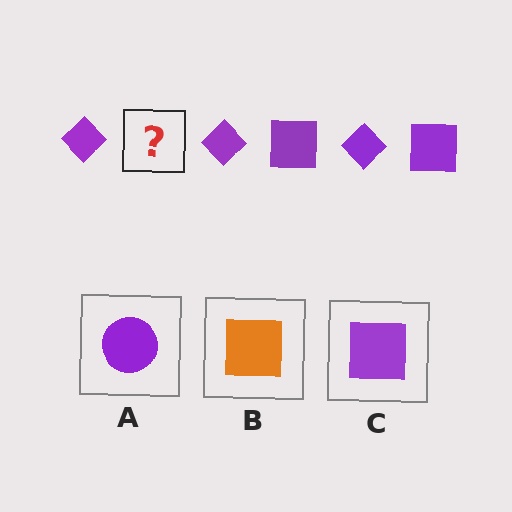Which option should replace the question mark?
Option C.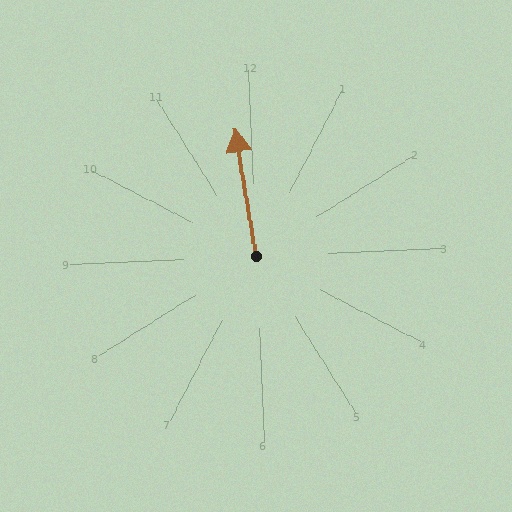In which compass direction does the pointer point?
North.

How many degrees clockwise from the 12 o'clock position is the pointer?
Approximately 353 degrees.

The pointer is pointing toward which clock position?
Roughly 12 o'clock.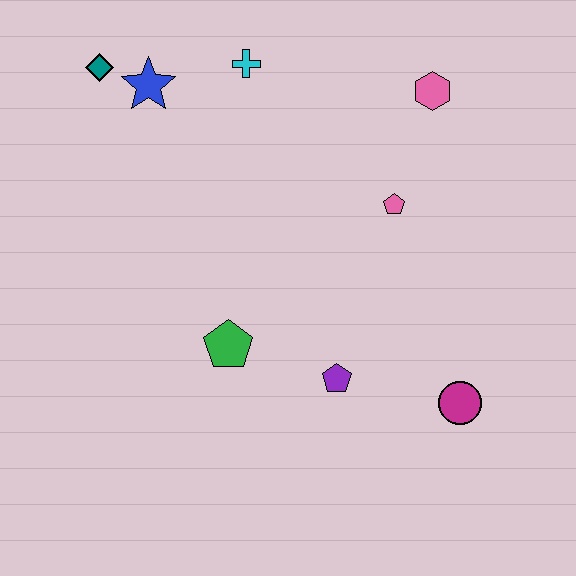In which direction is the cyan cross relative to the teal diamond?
The cyan cross is to the right of the teal diamond.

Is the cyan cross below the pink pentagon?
No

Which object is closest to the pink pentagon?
The pink hexagon is closest to the pink pentagon.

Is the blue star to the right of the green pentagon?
No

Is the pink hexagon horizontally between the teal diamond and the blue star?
No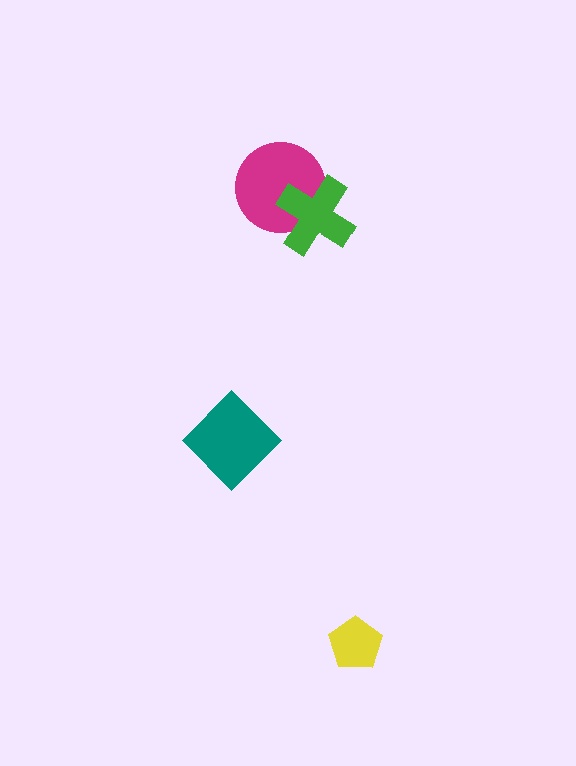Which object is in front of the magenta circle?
The green cross is in front of the magenta circle.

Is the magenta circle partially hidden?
Yes, it is partially covered by another shape.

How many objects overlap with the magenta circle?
1 object overlaps with the magenta circle.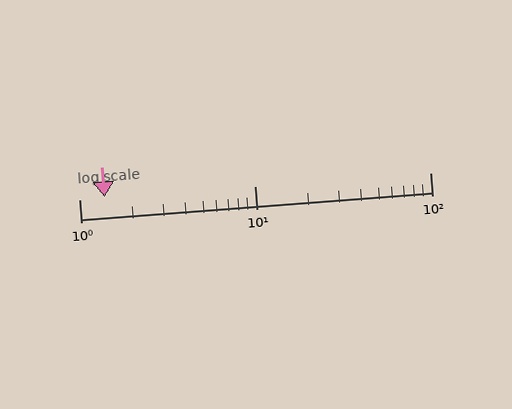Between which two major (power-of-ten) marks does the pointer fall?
The pointer is between 1 and 10.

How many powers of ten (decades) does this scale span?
The scale spans 2 decades, from 1 to 100.